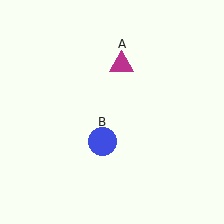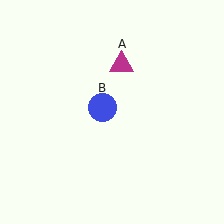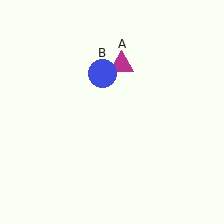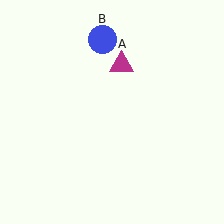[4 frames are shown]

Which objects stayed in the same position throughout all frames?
Magenta triangle (object A) remained stationary.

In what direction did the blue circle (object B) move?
The blue circle (object B) moved up.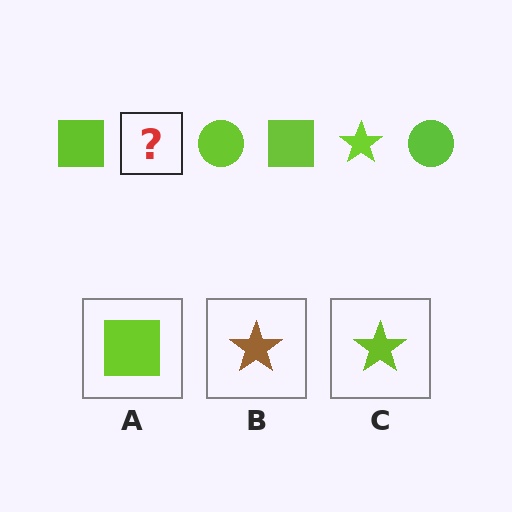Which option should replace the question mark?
Option C.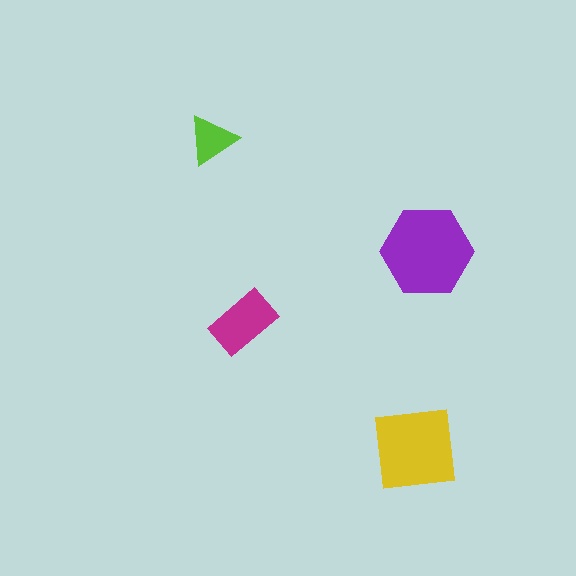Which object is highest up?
The lime triangle is topmost.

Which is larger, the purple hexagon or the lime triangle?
The purple hexagon.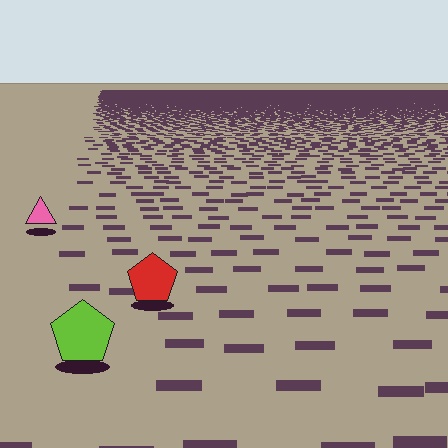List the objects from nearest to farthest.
From nearest to farthest: the lime pentagon, the red pentagon, the pink triangle.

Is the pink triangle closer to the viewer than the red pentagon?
No. The red pentagon is closer — you can tell from the texture gradient: the ground texture is coarser near it.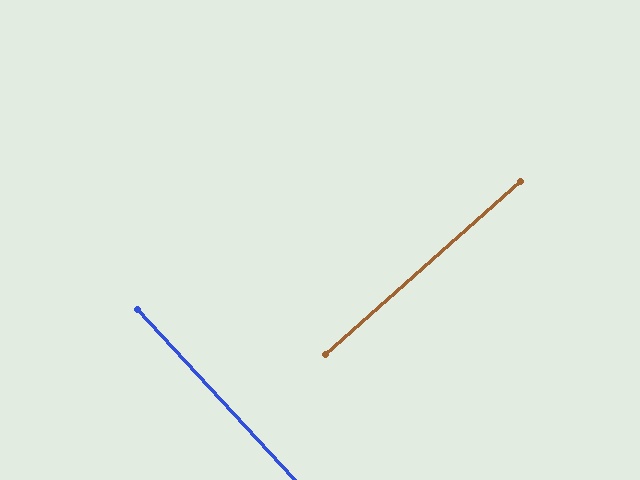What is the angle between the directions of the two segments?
Approximately 89 degrees.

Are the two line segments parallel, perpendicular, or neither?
Perpendicular — they meet at approximately 89°.